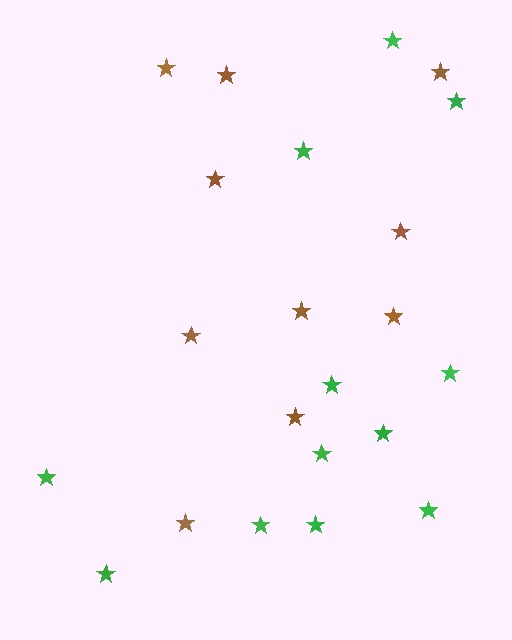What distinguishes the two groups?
There are 2 groups: one group of green stars (12) and one group of brown stars (10).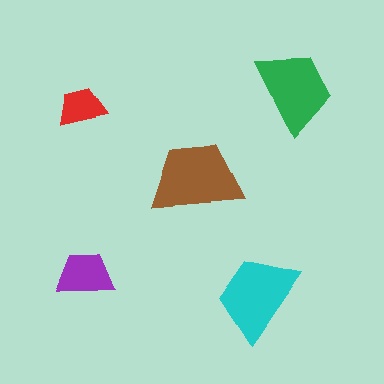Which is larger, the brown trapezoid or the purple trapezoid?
The brown one.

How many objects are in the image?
There are 5 objects in the image.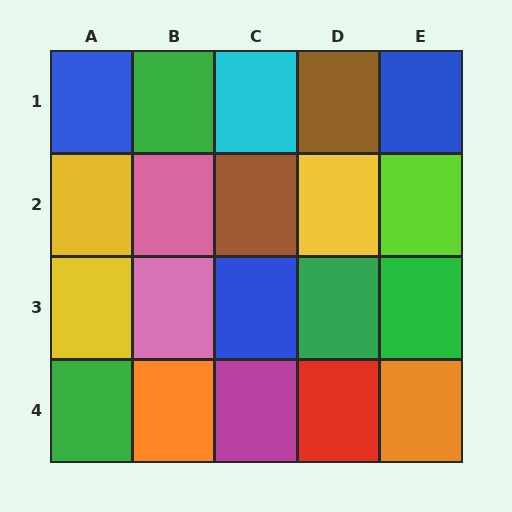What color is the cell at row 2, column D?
Yellow.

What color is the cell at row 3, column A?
Yellow.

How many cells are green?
4 cells are green.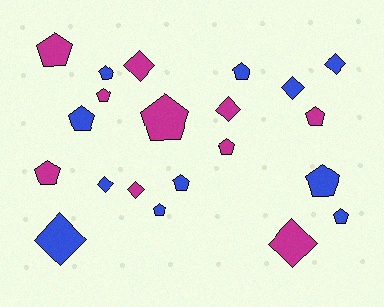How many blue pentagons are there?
There are 7 blue pentagons.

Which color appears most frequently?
Blue, with 11 objects.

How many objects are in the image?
There are 21 objects.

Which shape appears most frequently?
Pentagon, with 13 objects.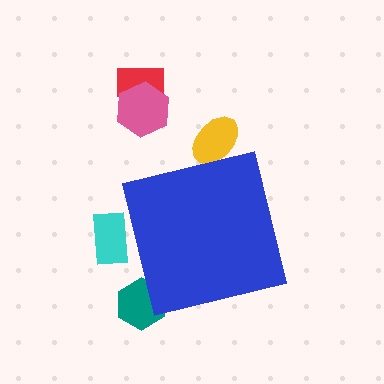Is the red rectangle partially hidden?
No, the red rectangle is fully visible.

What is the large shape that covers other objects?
A blue square.